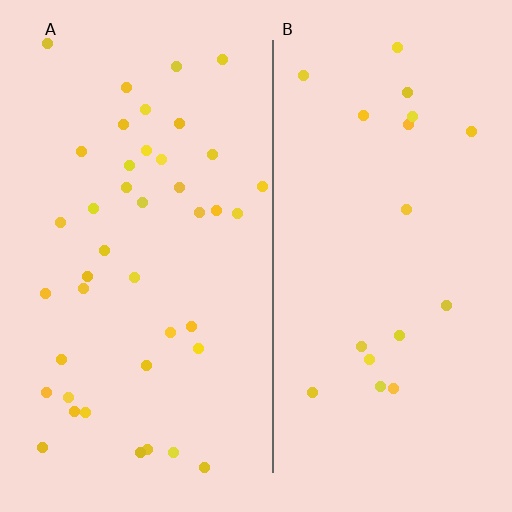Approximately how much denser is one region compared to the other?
Approximately 2.3× — region A over region B.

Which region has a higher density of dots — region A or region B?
A (the left).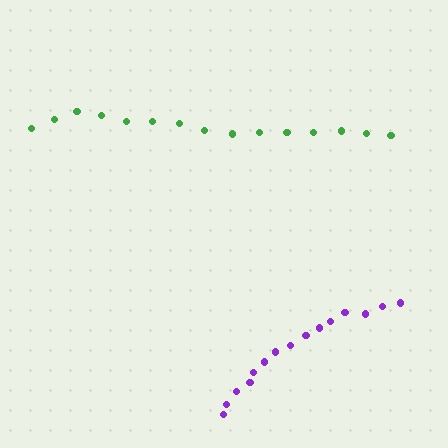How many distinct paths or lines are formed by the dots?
There are 2 distinct paths.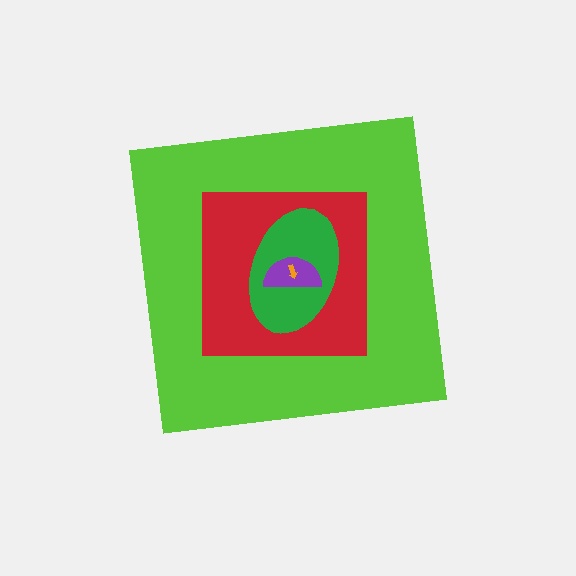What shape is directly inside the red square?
The green ellipse.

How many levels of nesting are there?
5.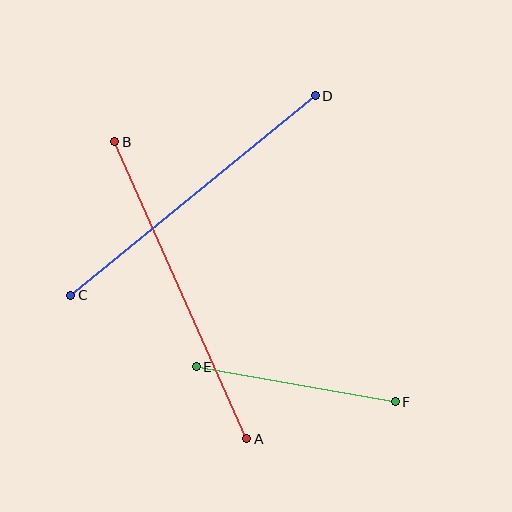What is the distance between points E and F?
The distance is approximately 202 pixels.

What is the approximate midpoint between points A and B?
The midpoint is at approximately (181, 290) pixels.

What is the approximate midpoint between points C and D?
The midpoint is at approximately (193, 196) pixels.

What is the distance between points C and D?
The distance is approximately 315 pixels.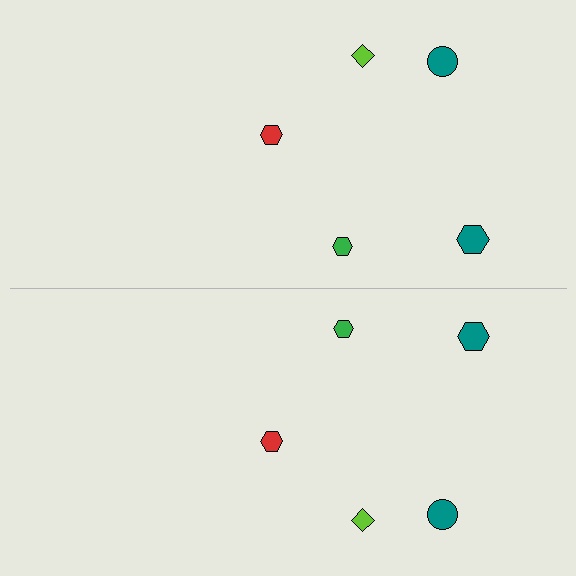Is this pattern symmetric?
Yes, this pattern has bilateral (reflection) symmetry.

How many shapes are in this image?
There are 10 shapes in this image.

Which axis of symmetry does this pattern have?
The pattern has a horizontal axis of symmetry running through the center of the image.